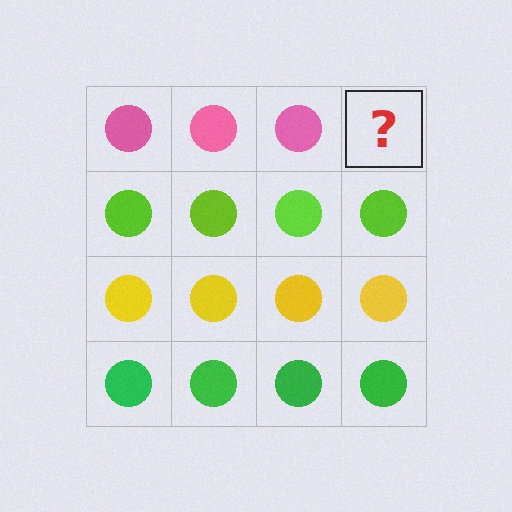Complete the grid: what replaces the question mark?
The question mark should be replaced with a pink circle.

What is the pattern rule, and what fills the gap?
The rule is that each row has a consistent color. The gap should be filled with a pink circle.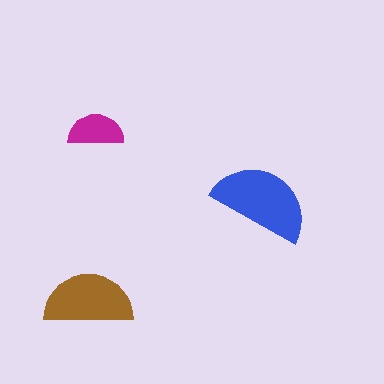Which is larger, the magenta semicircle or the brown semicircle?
The brown one.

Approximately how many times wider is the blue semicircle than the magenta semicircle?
About 2 times wider.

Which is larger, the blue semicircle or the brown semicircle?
The blue one.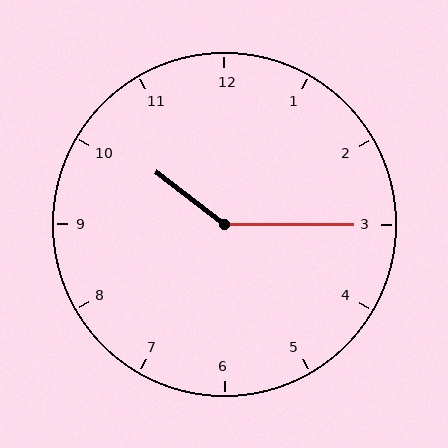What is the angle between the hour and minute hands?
Approximately 142 degrees.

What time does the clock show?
10:15.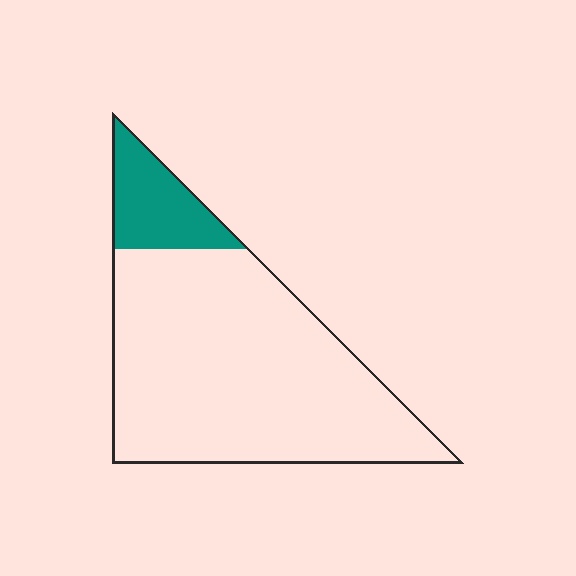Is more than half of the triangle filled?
No.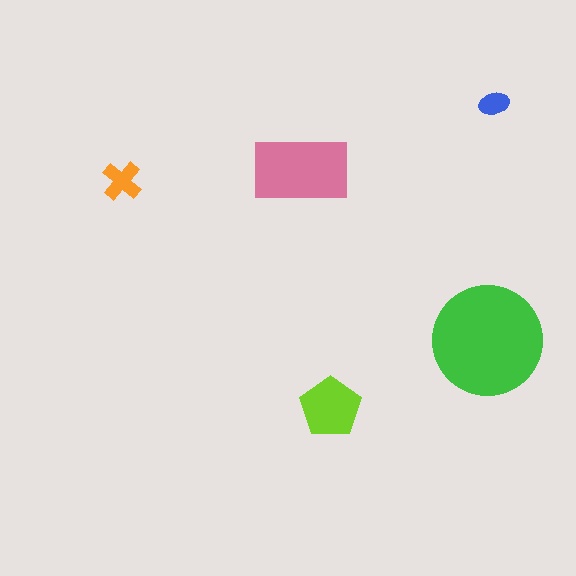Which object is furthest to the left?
The orange cross is leftmost.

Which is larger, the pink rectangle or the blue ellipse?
The pink rectangle.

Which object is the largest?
The green circle.